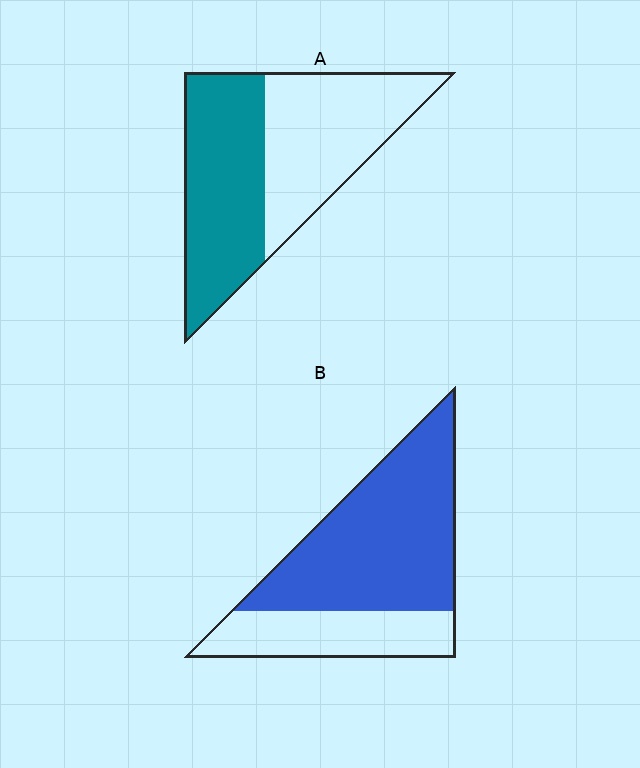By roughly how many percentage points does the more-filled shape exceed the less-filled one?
By roughly 20 percentage points (B over A).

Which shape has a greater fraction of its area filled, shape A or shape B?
Shape B.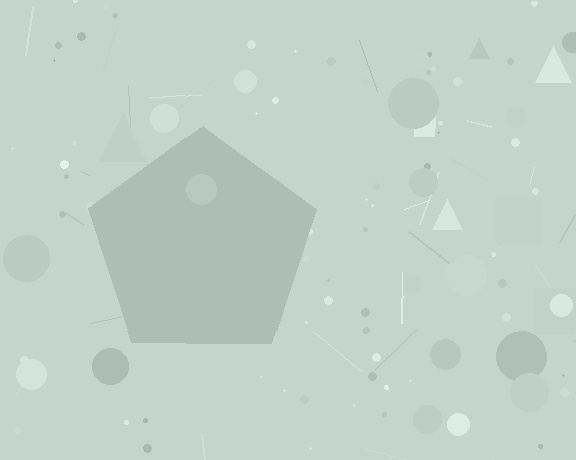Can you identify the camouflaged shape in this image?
The camouflaged shape is a pentagon.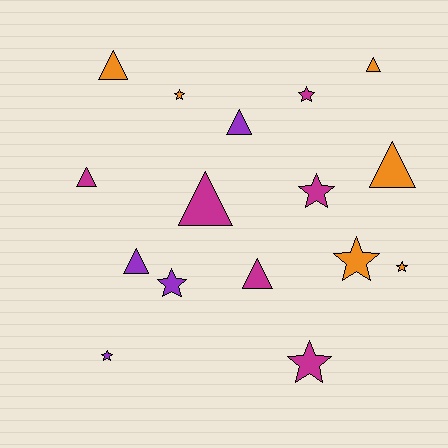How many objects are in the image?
There are 16 objects.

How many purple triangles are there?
There are 2 purple triangles.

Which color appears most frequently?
Orange, with 6 objects.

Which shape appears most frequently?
Triangle, with 8 objects.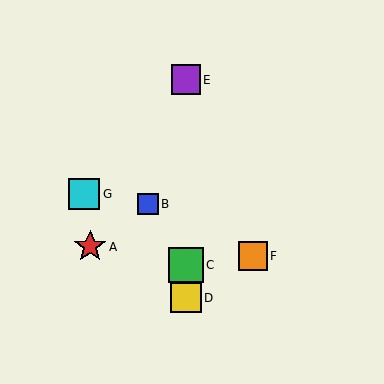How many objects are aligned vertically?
3 objects (C, D, E) are aligned vertically.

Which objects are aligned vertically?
Objects C, D, E are aligned vertically.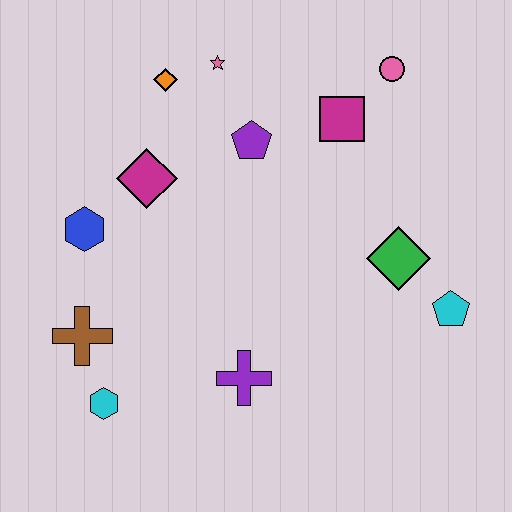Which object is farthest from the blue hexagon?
The cyan pentagon is farthest from the blue hexagon.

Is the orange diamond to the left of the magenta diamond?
No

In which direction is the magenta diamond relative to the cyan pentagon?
The magenta diamond is to the left of the cyan pentagon.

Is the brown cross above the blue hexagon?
No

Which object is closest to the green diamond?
The cyan pentagon is closest to the green diamond.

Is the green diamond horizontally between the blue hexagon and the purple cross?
No